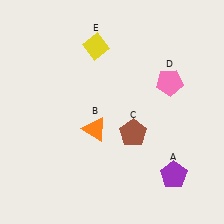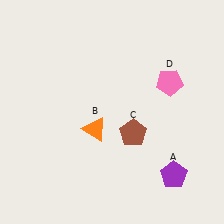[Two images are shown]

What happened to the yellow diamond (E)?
The yellow diamond (E) was removed in Image 2. It was in the top-left area of Image 1.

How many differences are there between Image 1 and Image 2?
There is 1 difference between the two images.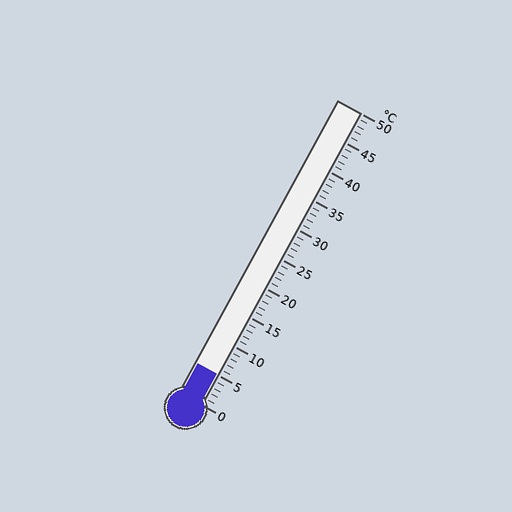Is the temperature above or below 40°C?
The temperature is below 40°C.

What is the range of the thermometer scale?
The thermometer scale ranges from 0°C to 50°C.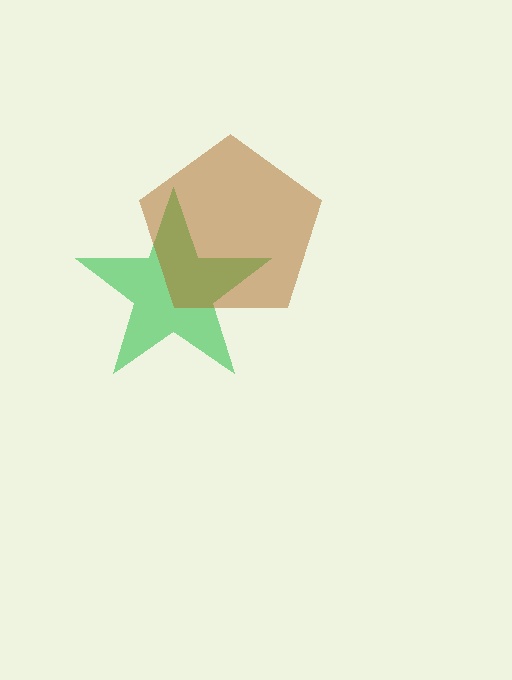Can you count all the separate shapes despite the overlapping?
Yes, there are 2 separate shapes.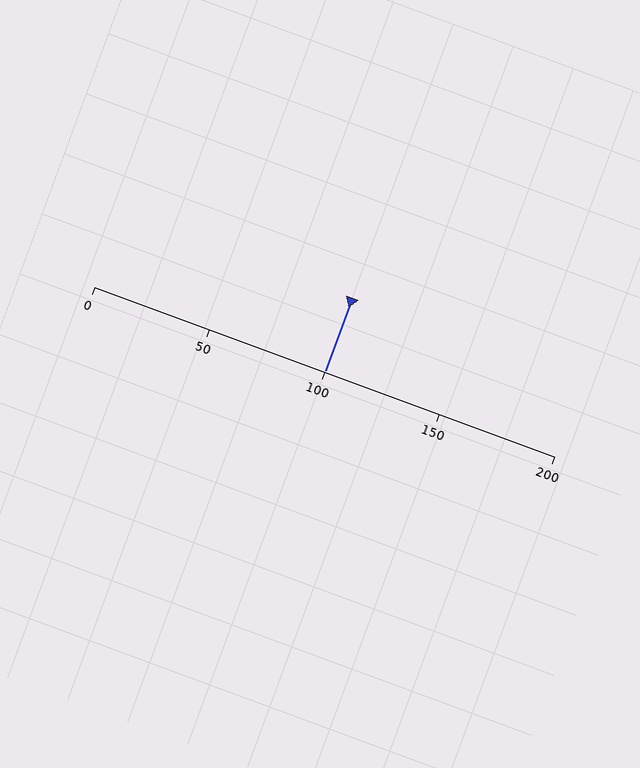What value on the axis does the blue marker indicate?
The marker indicates approximately 100.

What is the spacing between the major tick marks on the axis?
The major ticks are spaced 50 apart.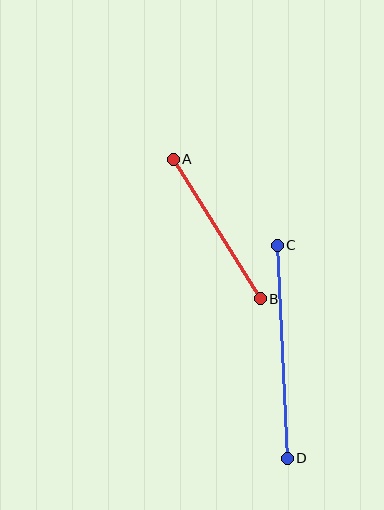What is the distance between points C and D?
The distance is approximately 213 pixels.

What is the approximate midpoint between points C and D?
The midpoint is at approximately (282, 352) pixels.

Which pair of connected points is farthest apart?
Points C and D are farthest apart.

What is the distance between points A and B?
The distance is approximately 164 pixels.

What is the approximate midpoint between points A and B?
The midpoint is at approximately (217, 229) pixels.